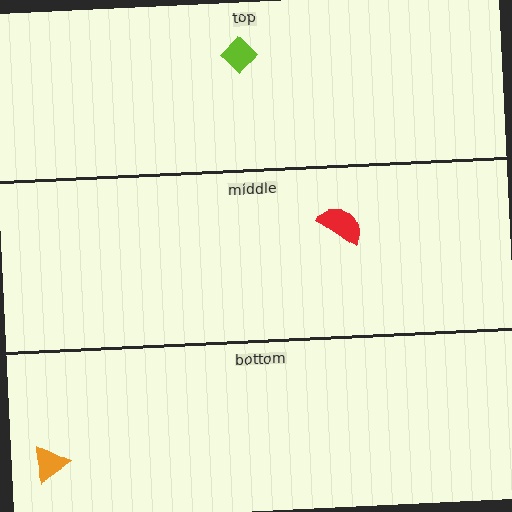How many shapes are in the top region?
1.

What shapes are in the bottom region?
The orange triangle.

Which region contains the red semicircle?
The middle region.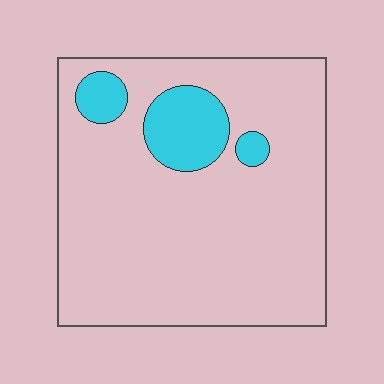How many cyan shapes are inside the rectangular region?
3.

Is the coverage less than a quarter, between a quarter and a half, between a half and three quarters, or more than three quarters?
Less than a quarter.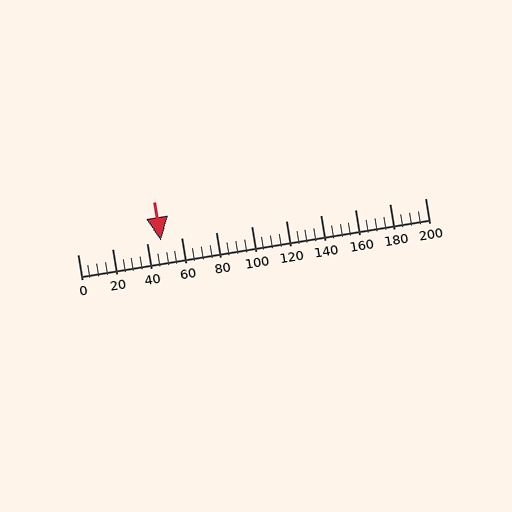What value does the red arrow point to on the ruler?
The red arrow points to approximately 48.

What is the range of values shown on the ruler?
The ruler shows values from 0 to 200.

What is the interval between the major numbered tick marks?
The major tick marks are spaced 20 units apart.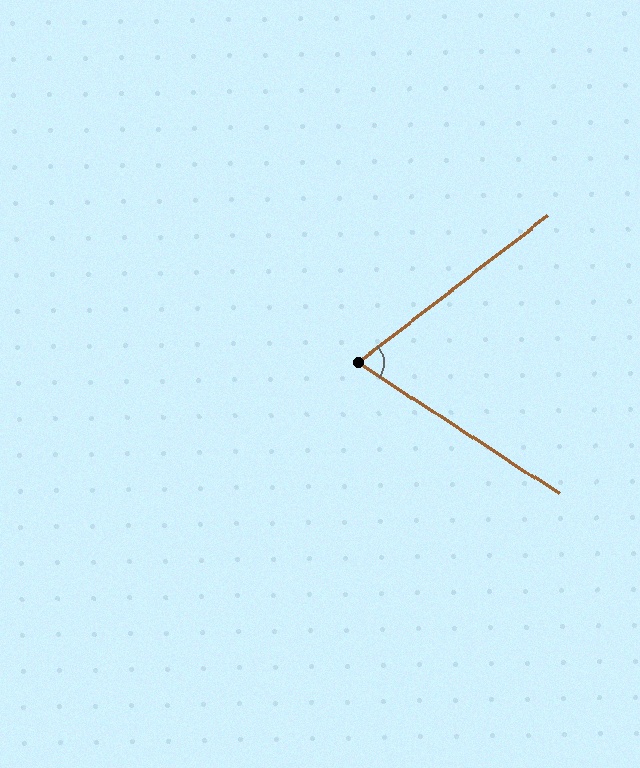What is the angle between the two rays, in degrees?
Approximately 71 degrees.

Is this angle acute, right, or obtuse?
It is acute.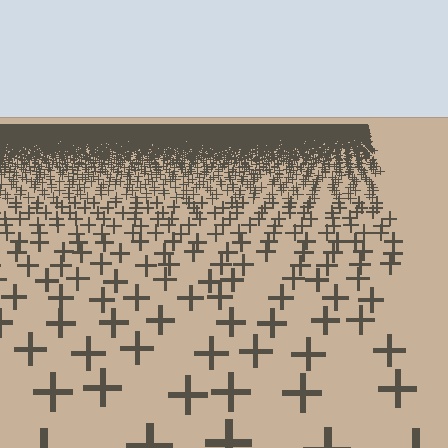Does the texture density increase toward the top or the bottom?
Density increases toward the top.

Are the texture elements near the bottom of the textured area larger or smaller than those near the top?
Larger. Near the bottom, elements are closer to the viewer and appear at a bigger on-screen size.